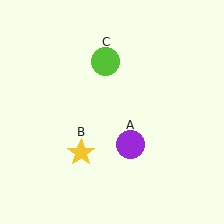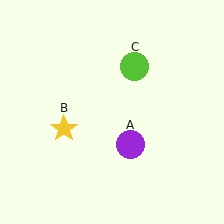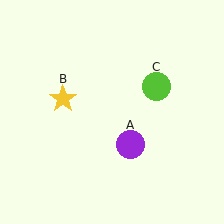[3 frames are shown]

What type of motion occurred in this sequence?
The yellow star (object B), lime circle (object C) rotated clockwise around the center of the scene.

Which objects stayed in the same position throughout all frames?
Purple circle (object A) remained stationary.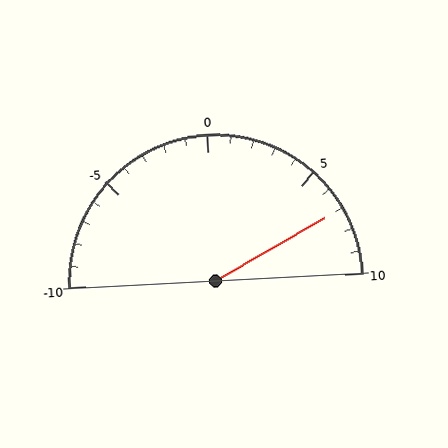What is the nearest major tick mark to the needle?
The nearest major tick mark is 5.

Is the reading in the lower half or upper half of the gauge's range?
The reading is in the upper half of the range (-10 to 10).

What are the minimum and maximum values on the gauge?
The gauge ranges from -10 to 10.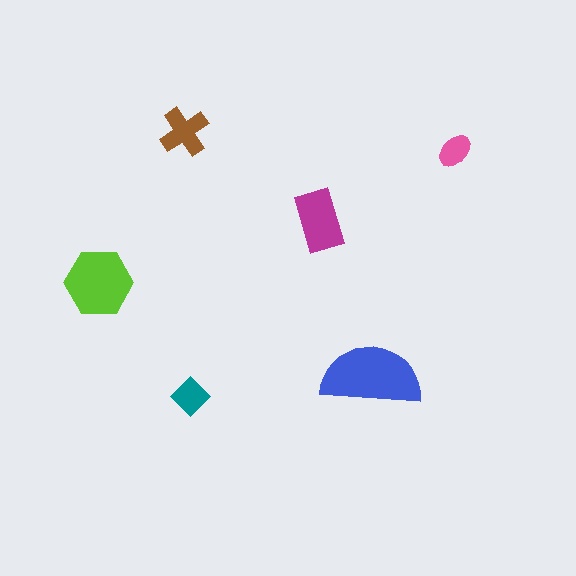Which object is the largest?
The blue semicircle.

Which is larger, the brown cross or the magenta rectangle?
The magenta rectangle.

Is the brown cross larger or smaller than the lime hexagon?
Smaller.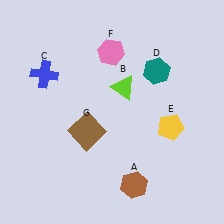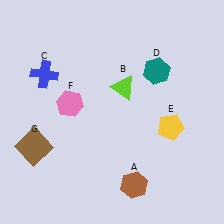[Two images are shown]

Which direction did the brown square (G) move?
The brown square (G) moved left.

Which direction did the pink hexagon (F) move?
The pink hexagon (F) moved down.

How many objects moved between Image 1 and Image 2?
2 objects moved between the two images.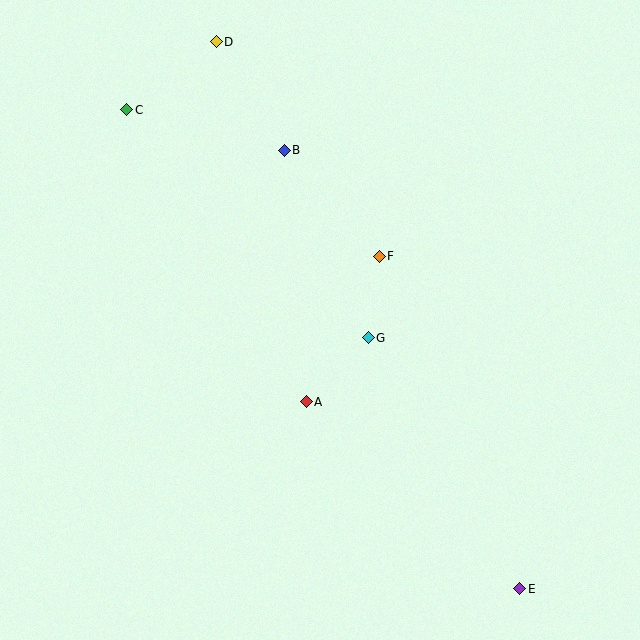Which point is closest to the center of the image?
Point G at (368, 338) is closest to the center.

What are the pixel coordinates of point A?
Point A is at (306, 402).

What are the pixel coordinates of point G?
Point G is at (368, 338).